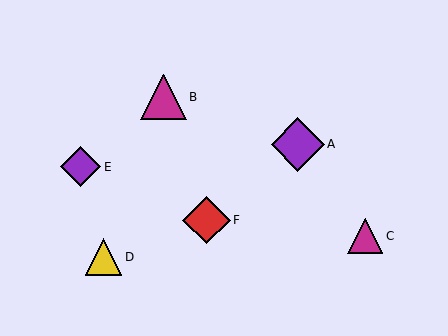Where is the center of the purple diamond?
The center of the purple diamond is at (81, 167).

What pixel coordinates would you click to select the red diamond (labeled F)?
Click at (206, 220) to select the red diamond F.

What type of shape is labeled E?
Shape E is a purple diamond.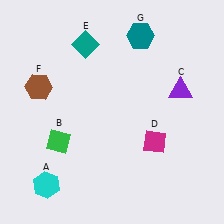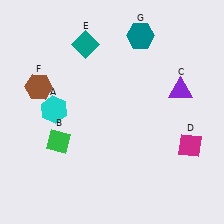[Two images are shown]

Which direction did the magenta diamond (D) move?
The magenta diamond (D) moved right.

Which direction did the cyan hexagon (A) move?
The cyan hexagon (A) moved up.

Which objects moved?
The objects that moved are: the cyan hexagon (A), the magenta diamond (D).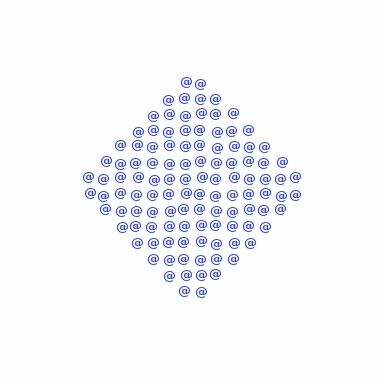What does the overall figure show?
The overall figure shows a diamond.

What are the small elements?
The small elements are at signs.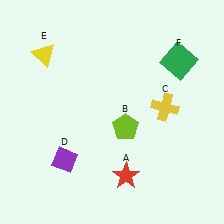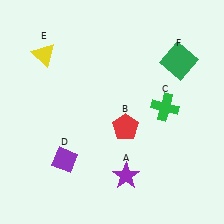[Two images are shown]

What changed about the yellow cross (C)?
In Image 1, C is yellow. In Image 2, it changed to green.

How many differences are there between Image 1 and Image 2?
There are 3 differences between the two images.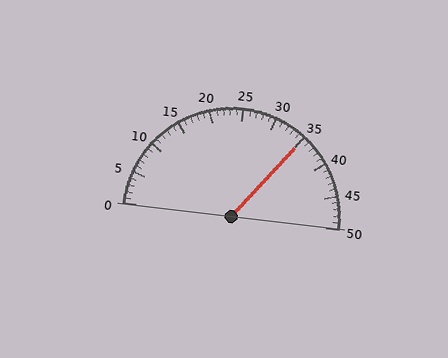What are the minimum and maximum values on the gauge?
The gauge ranges from 0 to 50.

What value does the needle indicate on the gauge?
The needle indicates approximately 35.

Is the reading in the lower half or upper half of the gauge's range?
The reading is in the upper half of the range (0 to 50).